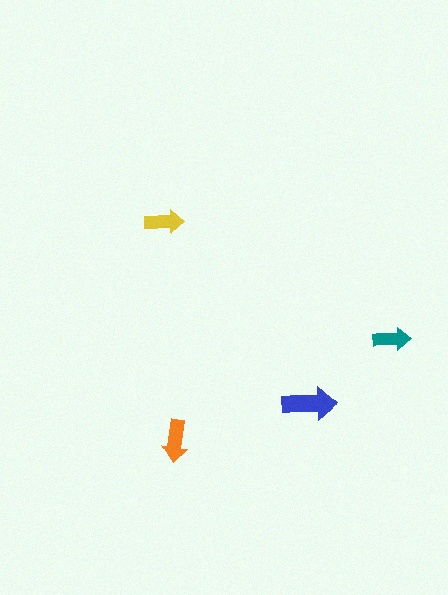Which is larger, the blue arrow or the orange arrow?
The blue one.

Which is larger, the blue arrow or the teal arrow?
The blue one.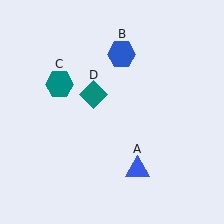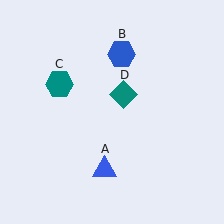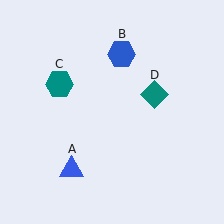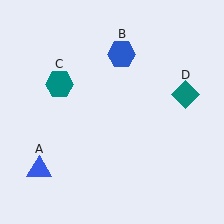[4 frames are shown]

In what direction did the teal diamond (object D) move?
The teal diamond (object D) moved right.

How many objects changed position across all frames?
2 objects changed position: blue triangle (object A), teal diamond (object D).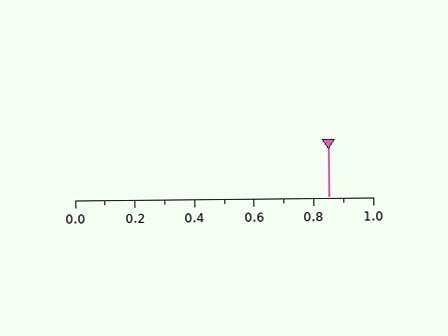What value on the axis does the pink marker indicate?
The marker indicates approximately 0.85.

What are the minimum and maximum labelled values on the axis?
The axis runs from 0.0 to 1.0.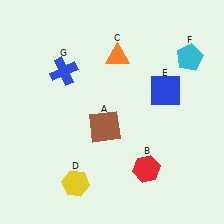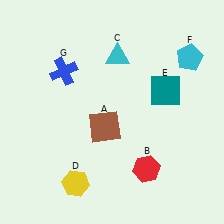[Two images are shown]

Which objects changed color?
C changed from orange to cyan. E changed from blue to teal.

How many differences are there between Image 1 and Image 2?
There are 2 differences between the two images.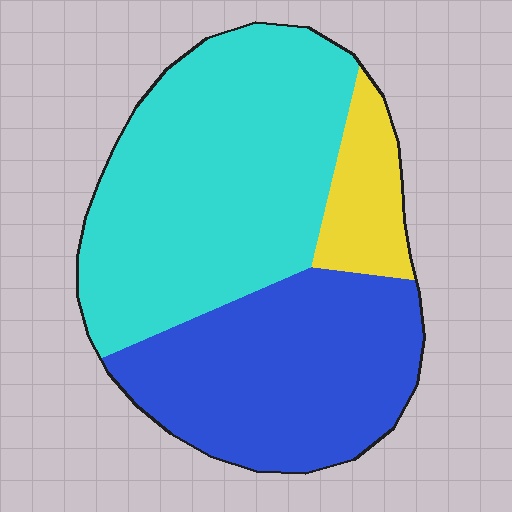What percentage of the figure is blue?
Blue covers about 40% of the figure.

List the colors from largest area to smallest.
From largest to smallest: cyan, blue, yellow.